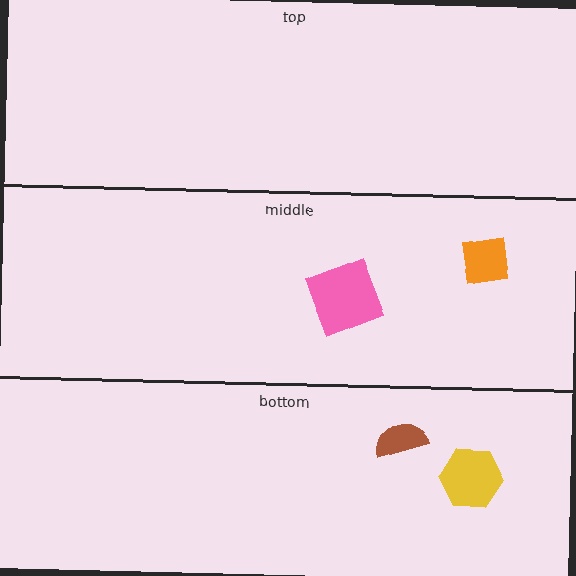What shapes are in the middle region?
The orange square, the pink square.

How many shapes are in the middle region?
2.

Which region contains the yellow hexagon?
The bottom region.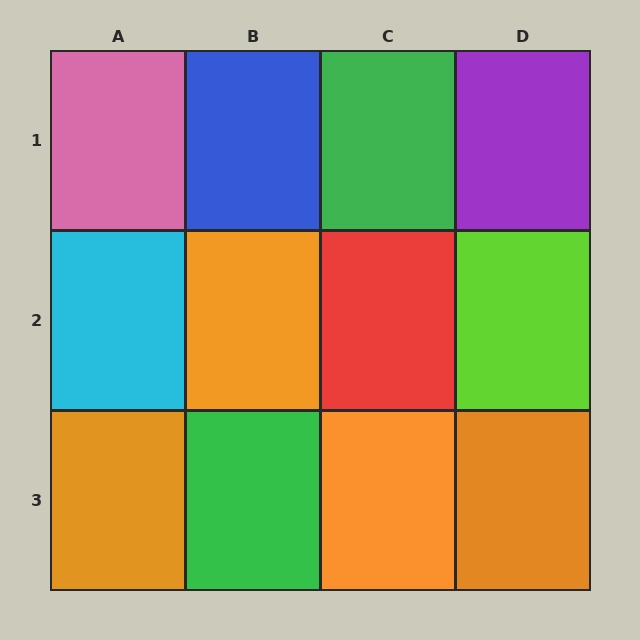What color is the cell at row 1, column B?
Blue.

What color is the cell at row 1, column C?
Green.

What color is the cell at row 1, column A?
Pink.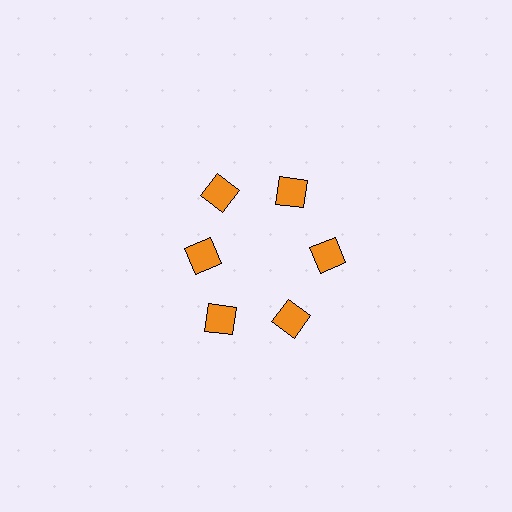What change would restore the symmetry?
The symmetry would be restored by moving it outward, back onto the ring so that all 6 diamonds sit at equal angles and equal distance from the center.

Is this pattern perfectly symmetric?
No. The 6 orange diamonds are arranged in a ring, but one element near the 9 o'clock position is pulled inward toward the center, breaking the 6-fold rotational symmetry.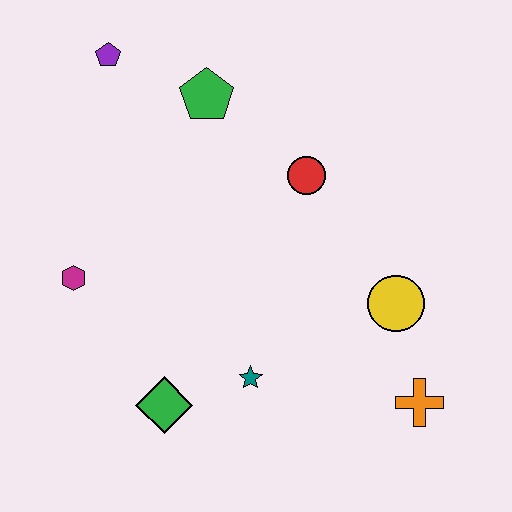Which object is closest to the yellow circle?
The orange cross is closest to the yellow circle.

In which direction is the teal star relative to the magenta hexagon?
The teal star is to the right of the magenta hexagon.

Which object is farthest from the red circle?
The green diamond is farthest from the red circle.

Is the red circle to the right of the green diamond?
Yes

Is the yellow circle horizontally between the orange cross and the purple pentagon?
Yes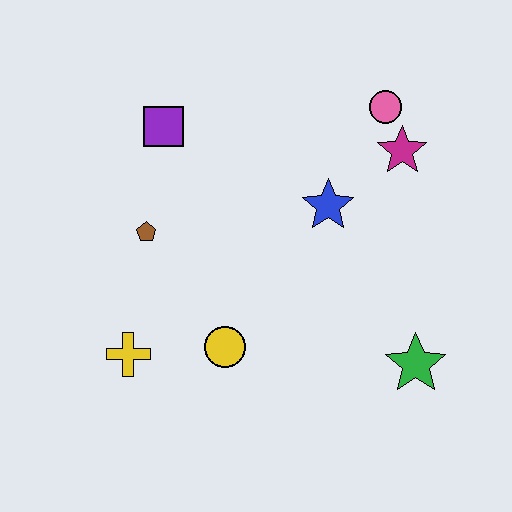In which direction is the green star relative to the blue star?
The green star is below the blue star.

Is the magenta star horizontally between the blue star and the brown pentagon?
No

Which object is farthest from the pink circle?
The yellow cross is farthest from the pink circle.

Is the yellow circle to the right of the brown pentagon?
Yes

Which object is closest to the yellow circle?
The yellow cross is closest to the yellow circle.